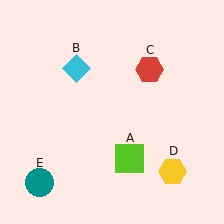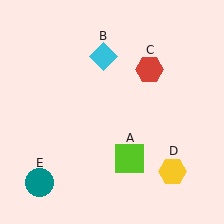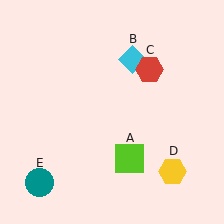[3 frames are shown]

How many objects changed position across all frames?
1 object changed position: cyan diamond (object B).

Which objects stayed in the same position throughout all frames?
Lime square (object A) and red hexagon (object C) and yellow hexagon (object D) and teal circle (object E) remained stationary.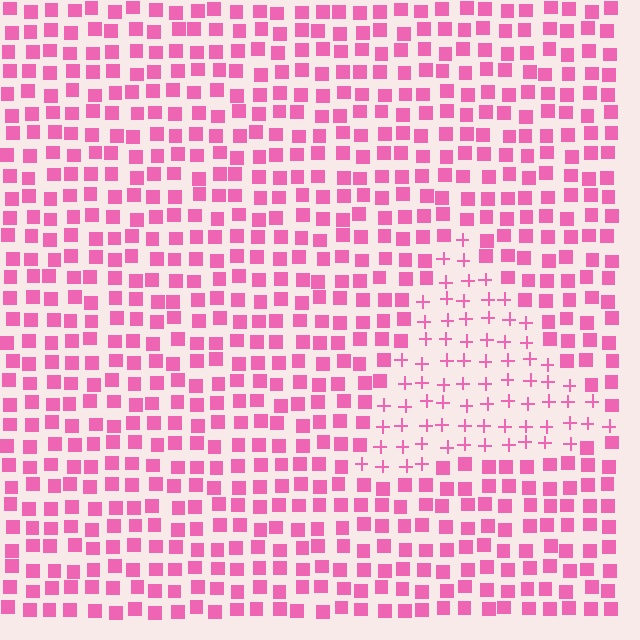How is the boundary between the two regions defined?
The boundary is defined by a change in element shape: plus signs inside vs. squares outside. All elements share the same color and spacing.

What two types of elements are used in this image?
The image uses plus signs inside the triangle region and squares outside it.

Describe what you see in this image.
The image is filled with small pink elements arranged in a uniform grid. A triangle-shaped region contains plus signs, while the surrounding area contains squares. The boundary is defined purely by the change in element shape.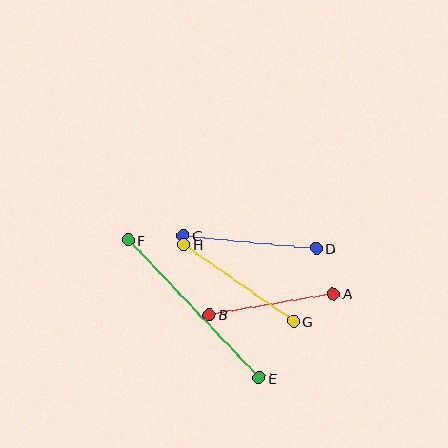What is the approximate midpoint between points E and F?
The midpoint is at approximately (194, 309) pixels.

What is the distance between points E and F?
The distance is approximately 190 pixels.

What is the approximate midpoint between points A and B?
The midpoint is at approximately (271, 304) pixels.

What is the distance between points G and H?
The distance is approximately 134 pixels.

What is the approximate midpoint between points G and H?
The midpoint is at approximately (239, 283) pixels.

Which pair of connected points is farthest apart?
Points E and F are farthest apart.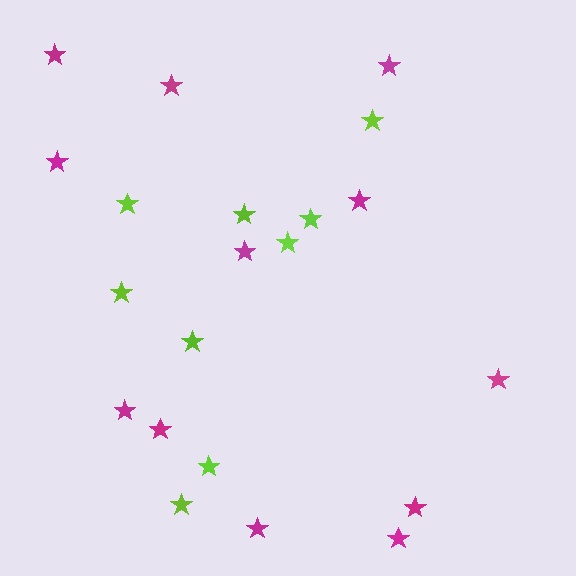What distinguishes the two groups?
There are 2 groups: one group of lime stars (9) and one group of magenta stars (12).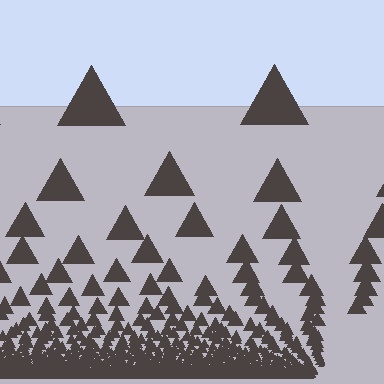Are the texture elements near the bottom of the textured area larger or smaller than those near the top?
Smaller. The gradient is inverted — elements near the bottom are smaller and denser.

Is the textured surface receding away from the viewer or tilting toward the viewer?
The surface appears to tilt toward the viewer. Texture elements get larger and sparser toward the top.